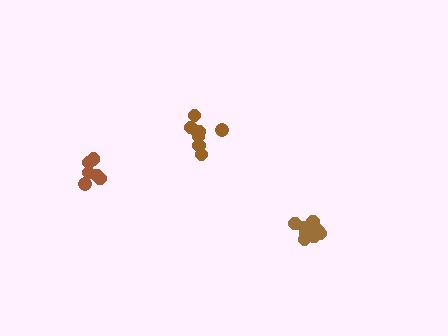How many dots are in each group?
Group 1: 8 dots, Group 2: 10 dots, Group 3: 6 dots (24 total).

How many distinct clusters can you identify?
There are 3 distinct clusters.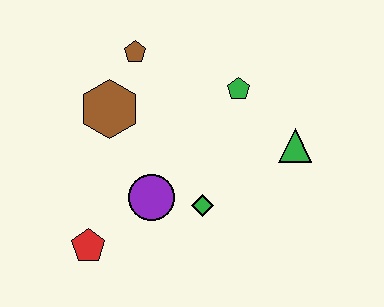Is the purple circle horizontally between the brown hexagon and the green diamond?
Yes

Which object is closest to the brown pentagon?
The brown hexagon is closest to the brown pentagon.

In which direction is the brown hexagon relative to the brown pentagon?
The brown hexagon is below the brown pentagon.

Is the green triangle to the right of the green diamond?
Yes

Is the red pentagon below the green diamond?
Yes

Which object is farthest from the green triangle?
The red pentagon is farthest from the green triangle.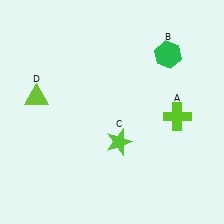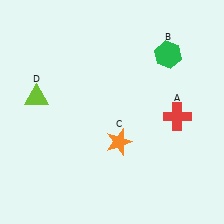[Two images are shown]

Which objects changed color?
A changed from lime to red. C changed from lime to orange.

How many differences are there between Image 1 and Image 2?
There are 2 differences between the two images.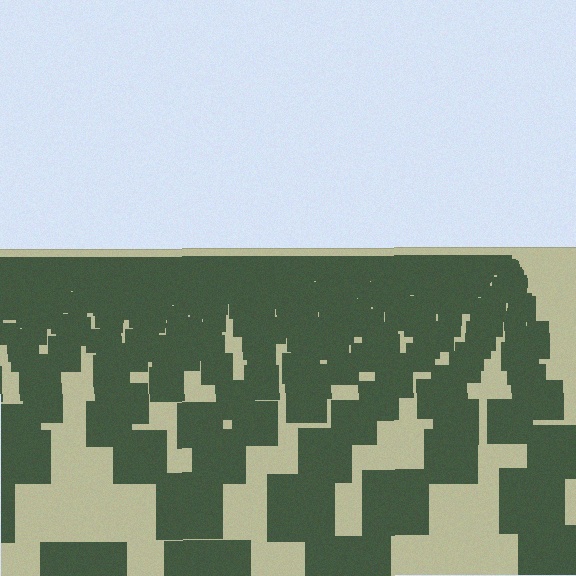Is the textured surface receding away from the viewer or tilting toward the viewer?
The surface is receding away from the viewer. Texture elements get smaller and denser toward the top.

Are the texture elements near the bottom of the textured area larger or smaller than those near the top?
Larger. Near the bottom, elements are closer to the viewer and appear at a bigger on-screen size.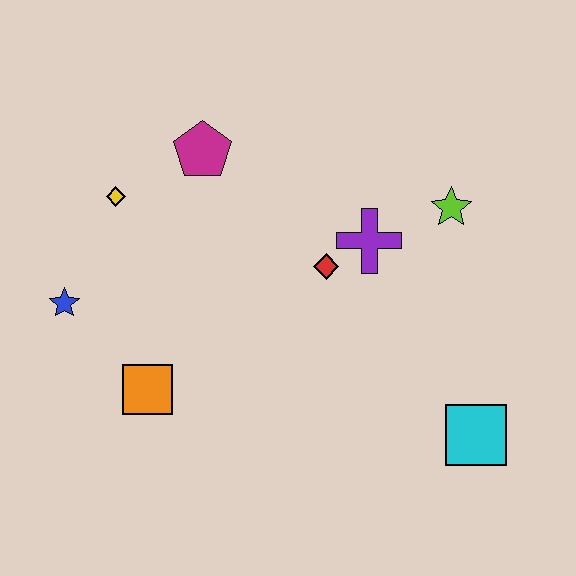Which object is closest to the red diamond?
The purple cross is closest to the red diamond.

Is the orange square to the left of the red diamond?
Yes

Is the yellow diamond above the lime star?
Yes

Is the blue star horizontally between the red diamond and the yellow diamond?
No